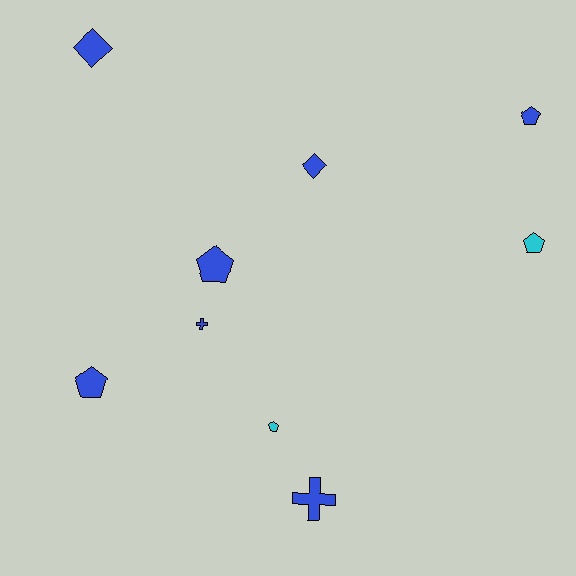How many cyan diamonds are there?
There are no cyan diamonds.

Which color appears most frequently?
Blue, with 7 objects.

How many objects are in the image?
There are 9 objects.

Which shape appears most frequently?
Pentagon, with 5 objects.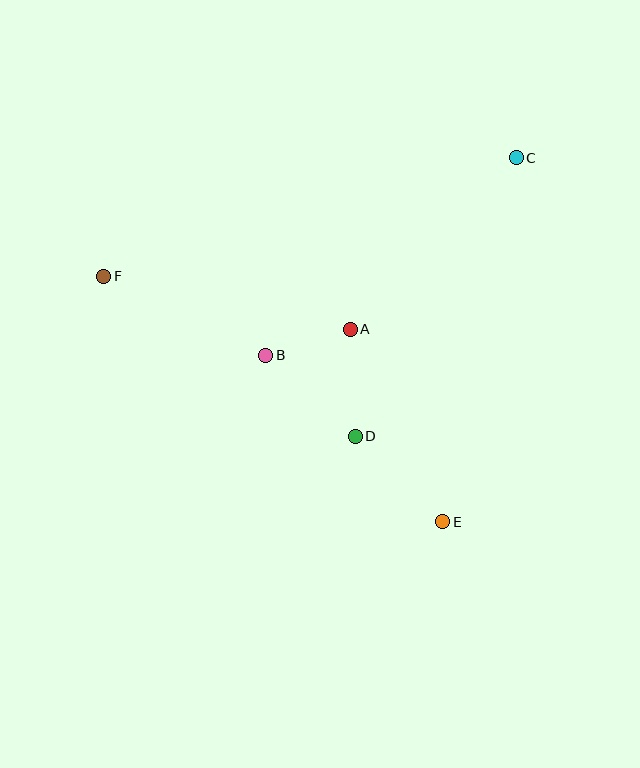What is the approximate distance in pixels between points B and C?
The distance between B and C is approximately 319 pixels.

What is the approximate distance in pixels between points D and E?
The distance between D and E is approximately 123 pixels.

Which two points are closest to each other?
Points A and B are closest to each other.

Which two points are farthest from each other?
Points C and F are farthest from each other.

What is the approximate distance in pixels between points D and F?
The distance between D and F is approximately 298 pixels.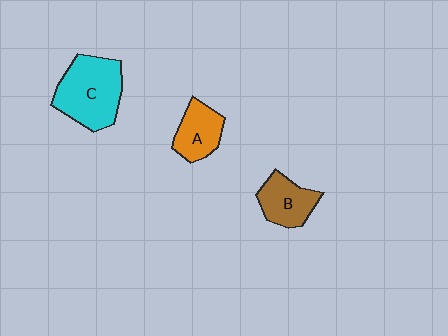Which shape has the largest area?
Shape C (cyan).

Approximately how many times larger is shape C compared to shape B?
Approximately 1.7 times.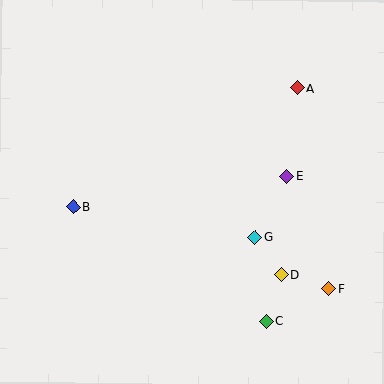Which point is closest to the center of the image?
Point G at (255, 237) is closest to the center.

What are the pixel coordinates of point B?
Point B is at (73, 207).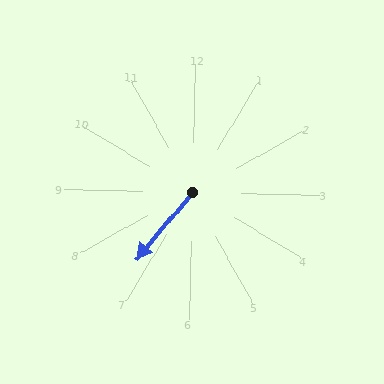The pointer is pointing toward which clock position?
Roughly 7 o'clock.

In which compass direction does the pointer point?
Southwest.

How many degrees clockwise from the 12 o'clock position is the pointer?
Approximately 219 degrees.